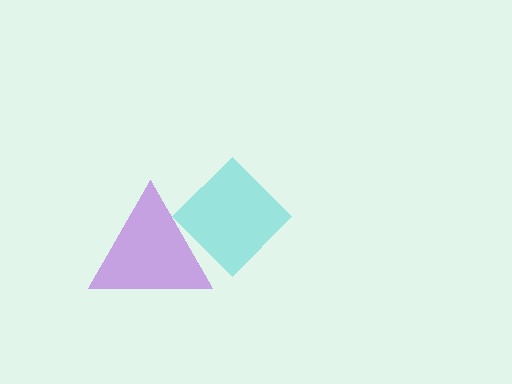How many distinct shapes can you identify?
There are 2 distinct shapes: a cyan diamond, a purple triangle.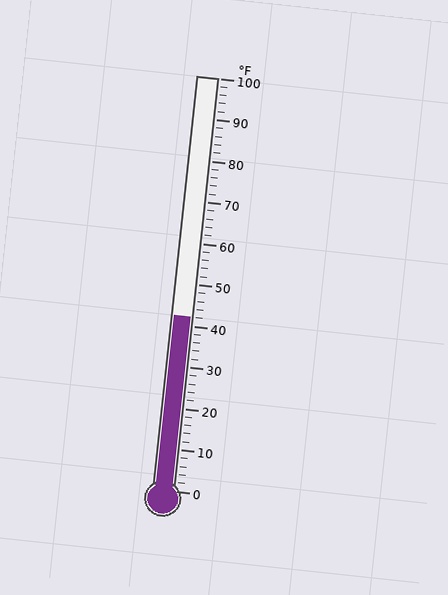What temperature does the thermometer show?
The thermometer shows approximately 42°F.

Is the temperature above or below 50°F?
The temperature is below 50°F.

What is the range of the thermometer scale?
The thermometer scale ranges from 0°F to 100°F.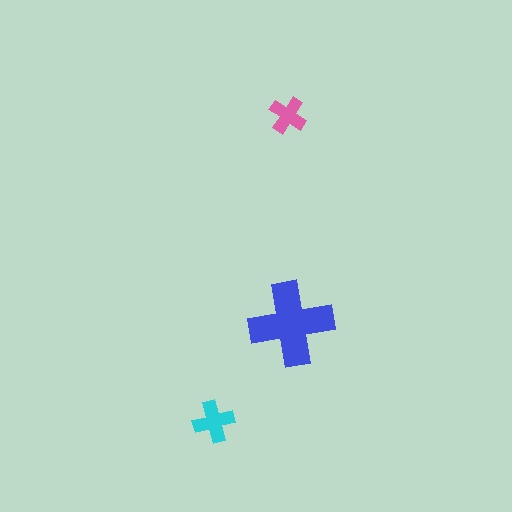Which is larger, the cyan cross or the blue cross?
The blue one.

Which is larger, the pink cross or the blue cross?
The blue one.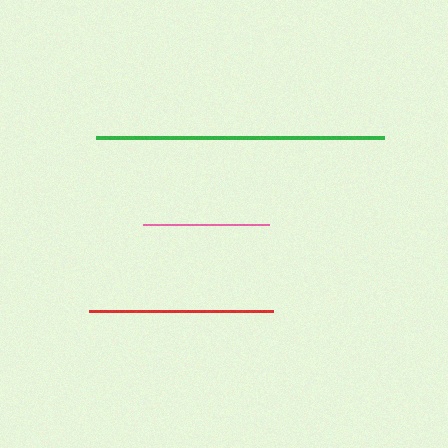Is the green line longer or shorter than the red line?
The green line is longer than the red line.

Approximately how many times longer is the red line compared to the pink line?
The red line is approximately 1.5 times the length of the pink line.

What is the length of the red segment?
The red segment is approximately 184 pixels long.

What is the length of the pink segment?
The pink segment is approximately 125 pixels long.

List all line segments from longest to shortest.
From longest to shortest: green, red, pink.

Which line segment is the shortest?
The pink line is the shortest at approximately 125 pixels.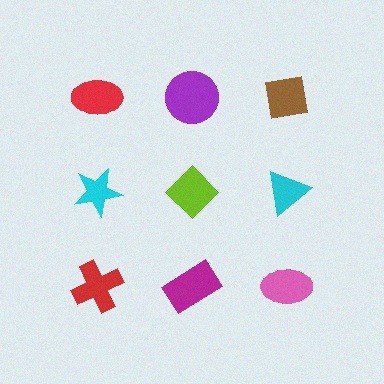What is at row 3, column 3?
A pink ellipse.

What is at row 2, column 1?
A cyan star.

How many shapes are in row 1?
3 shapes.